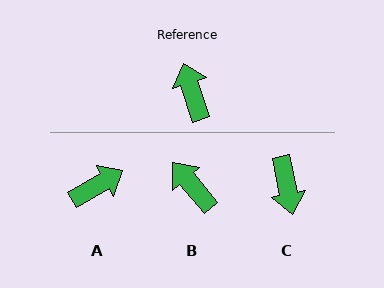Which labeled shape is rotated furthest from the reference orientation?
C, about 174 degrees away.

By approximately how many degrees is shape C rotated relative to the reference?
Approximately 174 degrees counter-clockwise.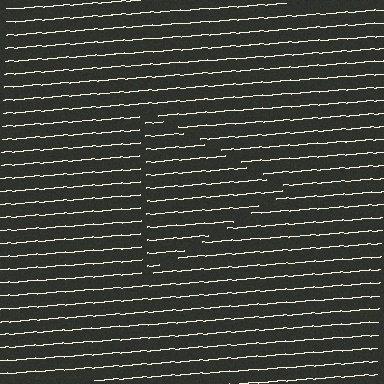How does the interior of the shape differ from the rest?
The interior of the shape contains the same grating, shifted by half a period — the contour is defined by the phase discontinuity where line-ends from the inner and outer gratings abut.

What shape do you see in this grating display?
An illusory triangle. The interior of the shape contains the same grating, shifted by half a period — the contour is defined by the phase discontinuity where line-ends from the inner and outer gratings abut.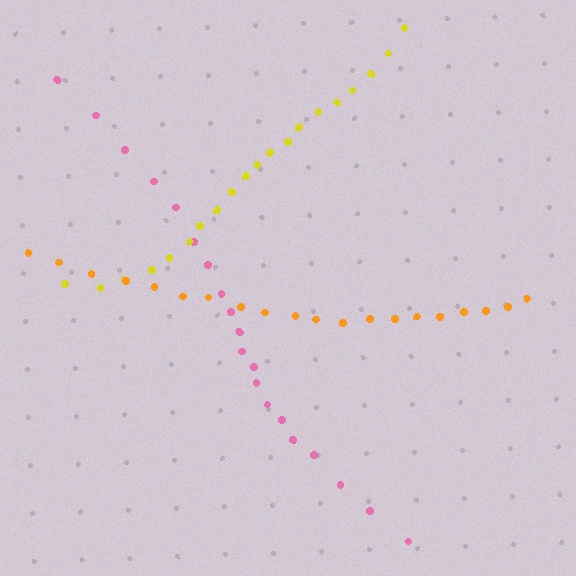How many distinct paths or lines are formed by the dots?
There are 3 distinct paths.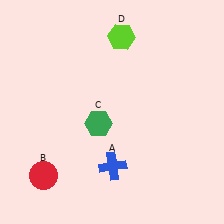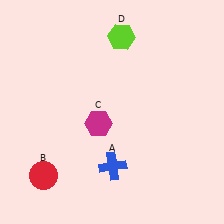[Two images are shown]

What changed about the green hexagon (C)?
In Image 1, C is green. In Image 2, it changed to magenta.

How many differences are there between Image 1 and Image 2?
There is 1 difference between the two images.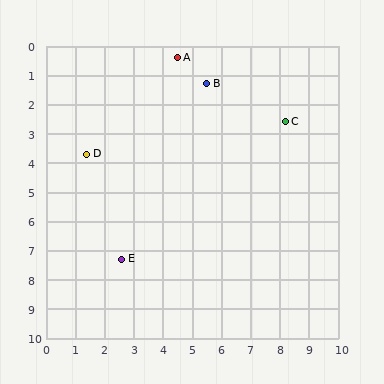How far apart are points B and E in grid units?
Points B and E are about 6.7 grid units apart.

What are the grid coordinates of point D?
Point D is at approximately (1.4, 3.7).